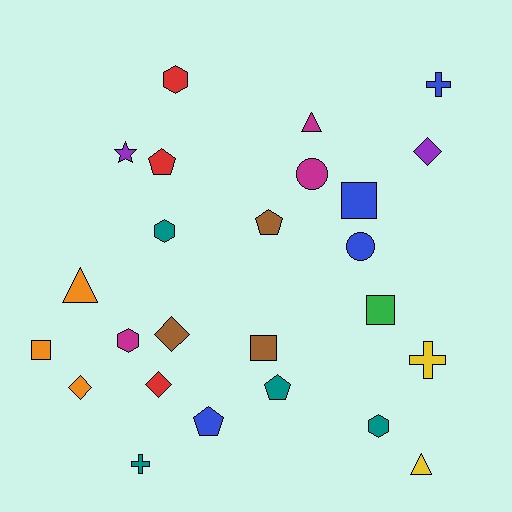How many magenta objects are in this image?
There are 3 magenta objects.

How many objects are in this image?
There are 25 objects.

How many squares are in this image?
There are 4 squares.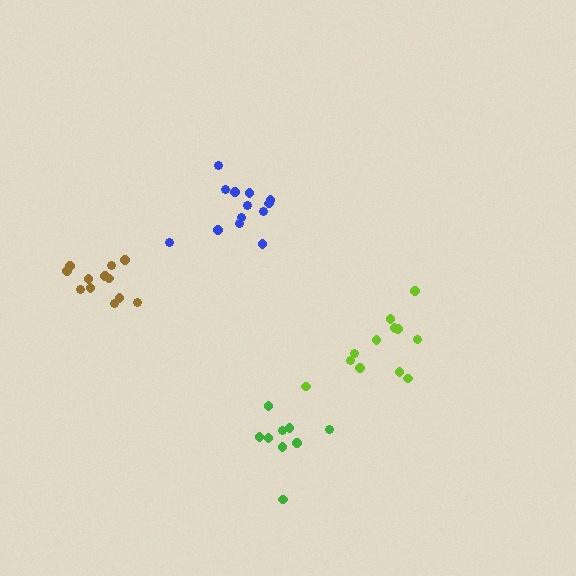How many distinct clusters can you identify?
There are 4 distinct clusters.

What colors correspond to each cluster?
The clusters are colored: blue, green, lime, brown.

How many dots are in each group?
Group 1: 13 dots, Group 2: 9 dots, Group 3: 12 dots, Group 4: 12 dots (46 total).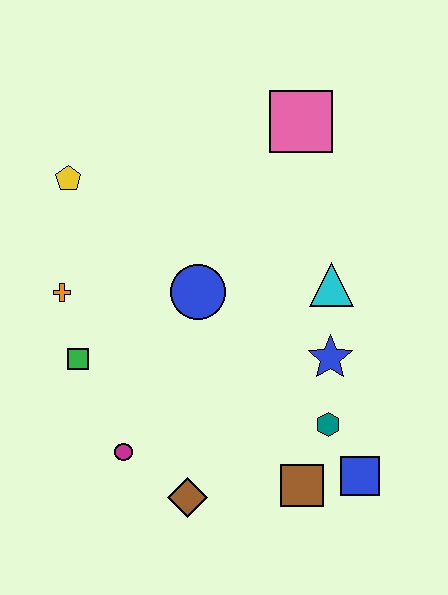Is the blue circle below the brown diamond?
No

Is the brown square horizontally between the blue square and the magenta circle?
Yes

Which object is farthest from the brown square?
The yellow pentagon is farthest from the brown square.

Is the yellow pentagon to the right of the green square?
No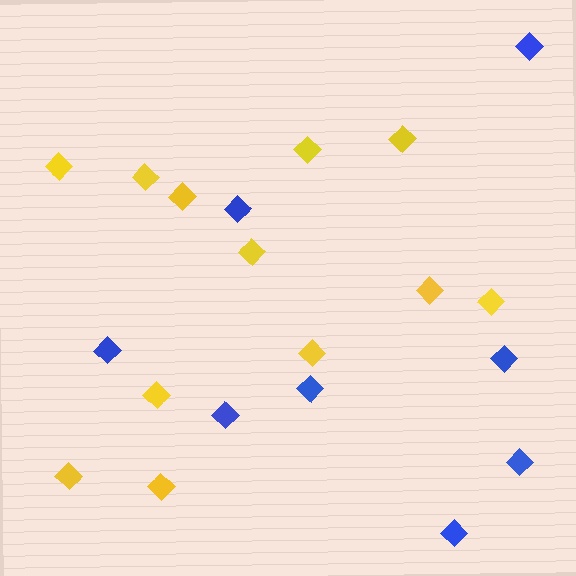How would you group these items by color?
There are 2 groups: one group of blue diamonds (8) and one group of yellow diamonds (12).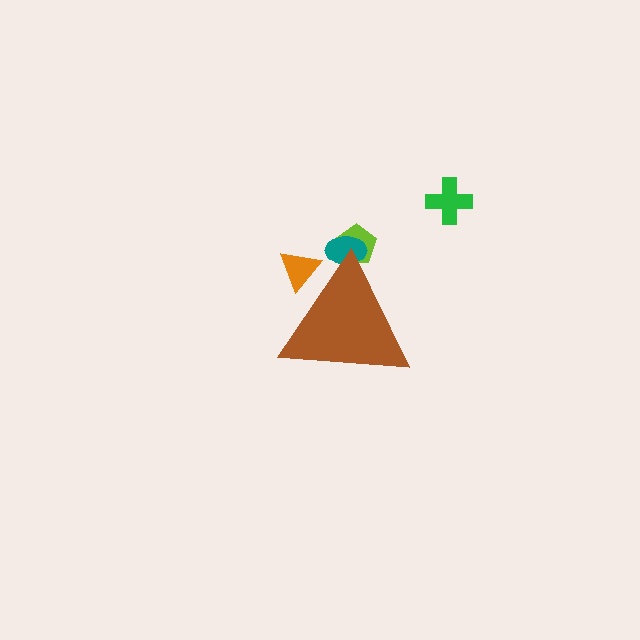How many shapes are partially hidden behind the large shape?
3 shapes are partially hidden.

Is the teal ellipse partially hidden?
Yes, the teal ellipse is partially hidden behind the brown triangle.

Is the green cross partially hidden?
No, the green cross is fully visible.